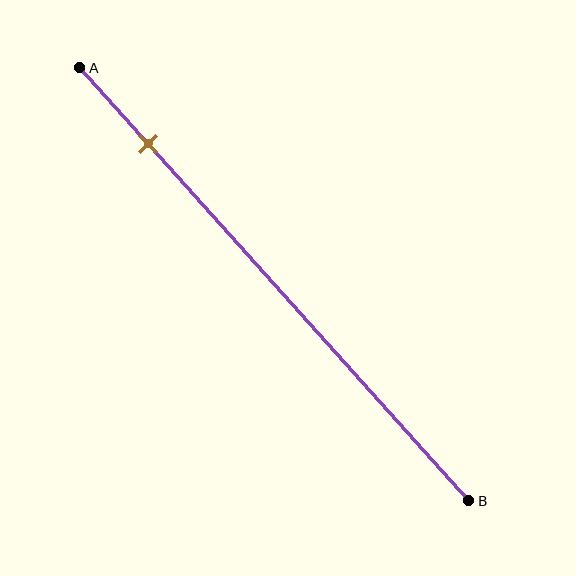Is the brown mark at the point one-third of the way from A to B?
No, the mark is at about 20% from A, not at the 33% one-third point.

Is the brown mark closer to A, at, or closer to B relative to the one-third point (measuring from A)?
The brown mark is closer to point A than the one-third point of segment AB.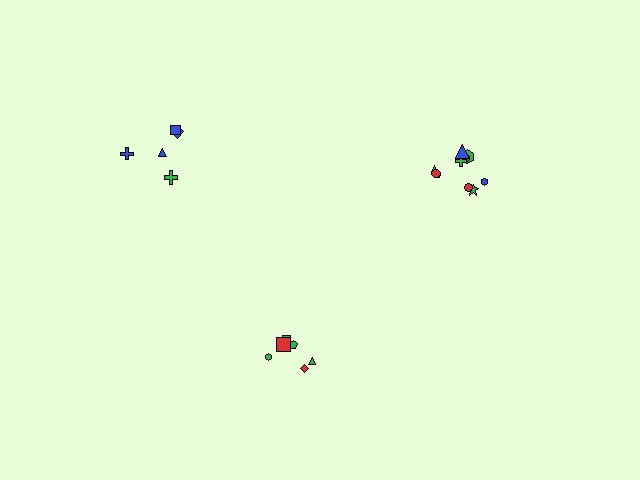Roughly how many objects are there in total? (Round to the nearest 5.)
Roughly 20 objects in total.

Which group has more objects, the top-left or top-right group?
The top-right group.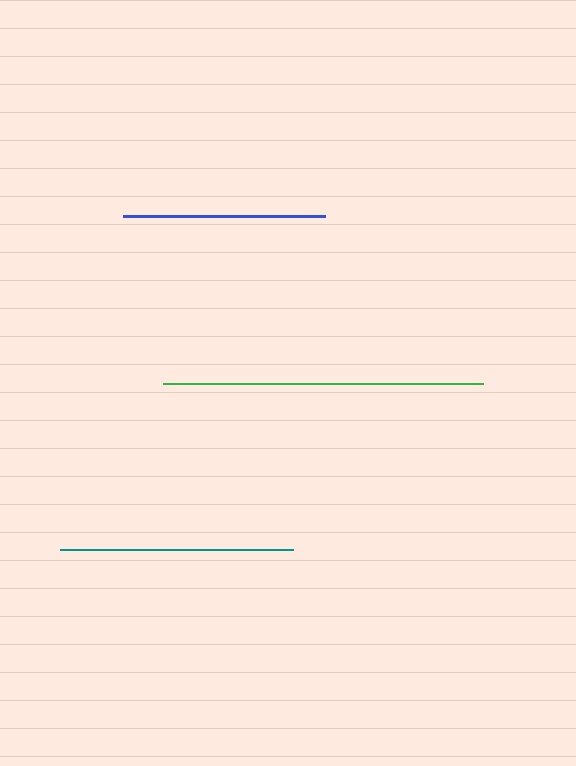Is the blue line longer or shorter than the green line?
The green line is longer than the blue line.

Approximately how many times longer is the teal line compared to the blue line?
The teal line is approximately 1.2 times the length of the blue line.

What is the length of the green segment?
The green segment is approximately 320 pixels long.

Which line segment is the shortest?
The blue line is the shortest at approximately 202 pixels.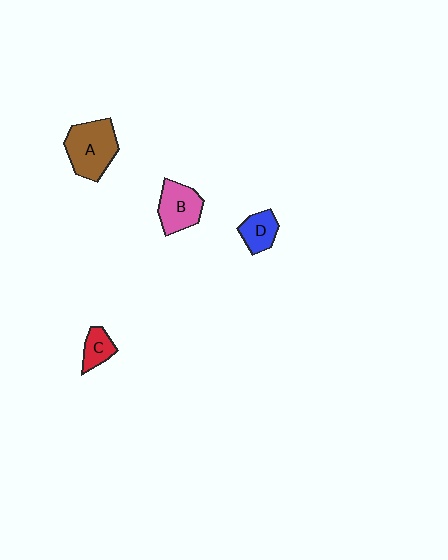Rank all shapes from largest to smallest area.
From largest to smallest: A (brown), B (pink), D (blue), C (red).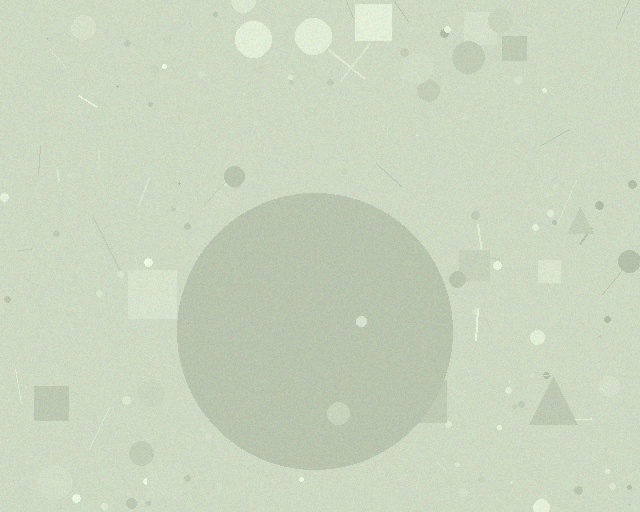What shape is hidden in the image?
A circle is hidden in the image.